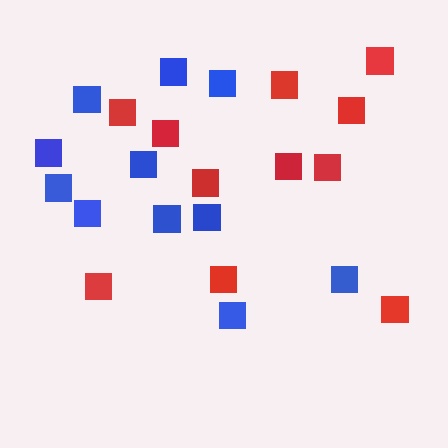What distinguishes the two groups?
There are 2 groups: one group of blue squares (11) and one group of red squares (11).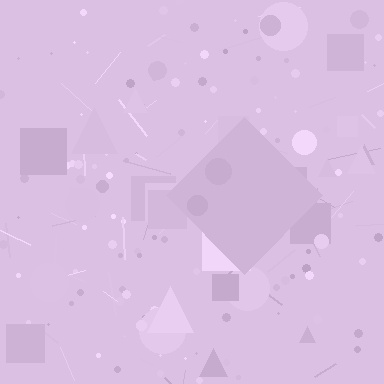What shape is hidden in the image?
A diamond is hidden in the image.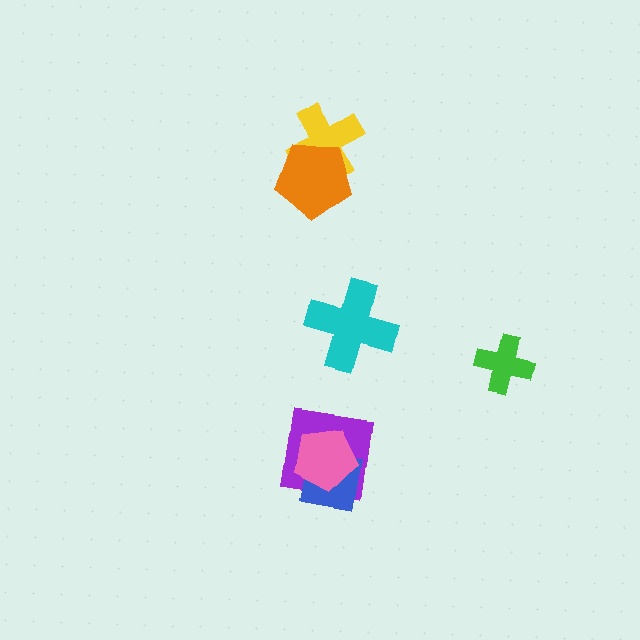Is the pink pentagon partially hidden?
No, no other shape covers it.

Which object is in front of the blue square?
The pink pentagon is in front of the blue square.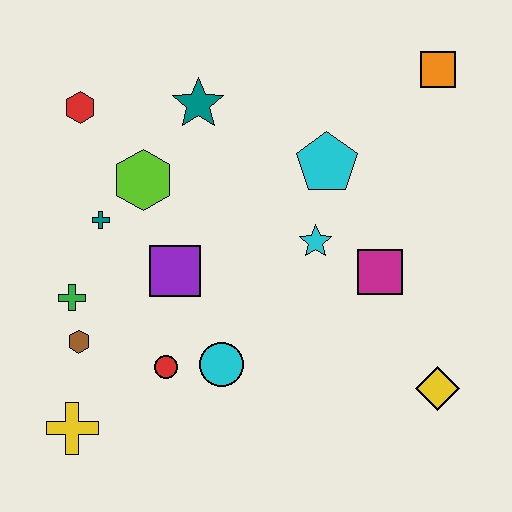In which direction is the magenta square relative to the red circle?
The magenta square is to the right of the red circle.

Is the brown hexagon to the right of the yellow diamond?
No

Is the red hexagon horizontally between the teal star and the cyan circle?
No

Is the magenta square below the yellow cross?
No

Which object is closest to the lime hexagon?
The teal cross is closest to the lime hexagon.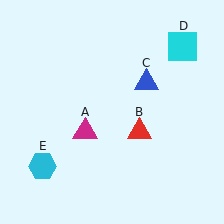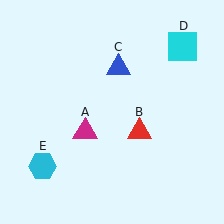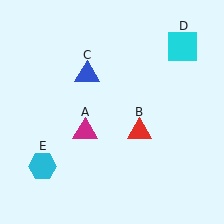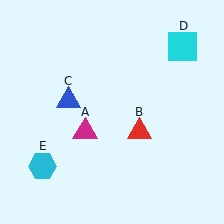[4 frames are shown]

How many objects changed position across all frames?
1 object changed position: blue triangle (object C).